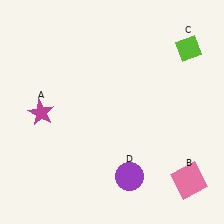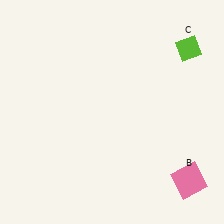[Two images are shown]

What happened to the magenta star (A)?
The magenta star (A) was removed in Image 2. It was in the bottom-left area of Image 1.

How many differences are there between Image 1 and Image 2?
There are 2 differences between the two images.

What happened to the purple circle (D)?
The purple circle (D) was removed in Image 2. It was in the bottom-right area of Image 1.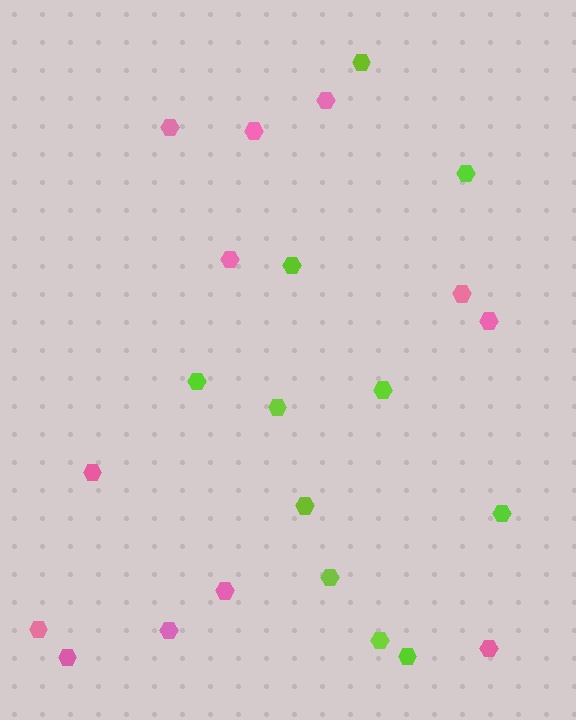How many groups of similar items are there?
There are 2 groups: one group of lime hexagons (11) and one group of pink hexagons (12).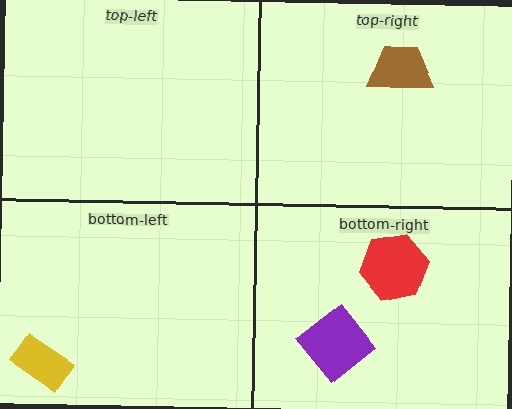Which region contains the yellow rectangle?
The bottom-left region.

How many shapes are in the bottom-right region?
2.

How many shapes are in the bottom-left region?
1.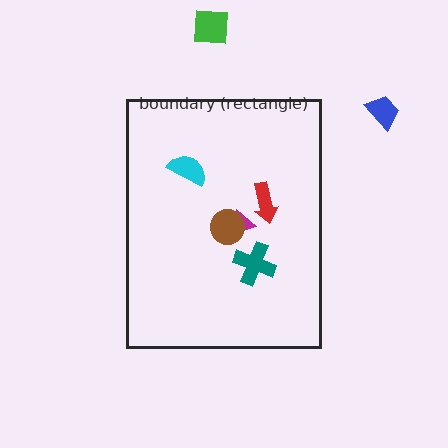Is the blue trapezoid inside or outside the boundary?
Outside.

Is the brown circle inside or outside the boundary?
Inside.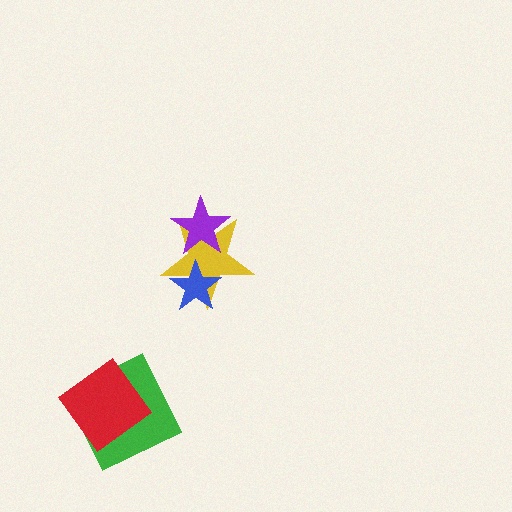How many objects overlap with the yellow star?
2 objects overlap with the yellow star.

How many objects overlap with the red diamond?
1 object overlaps with the red diamond.